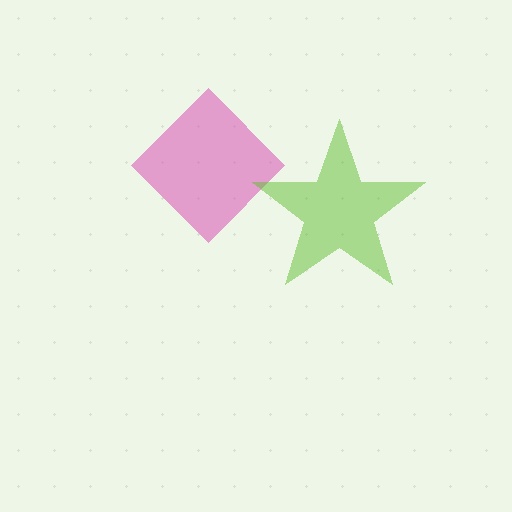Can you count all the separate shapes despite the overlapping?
Yes, there are 2 separate shapes.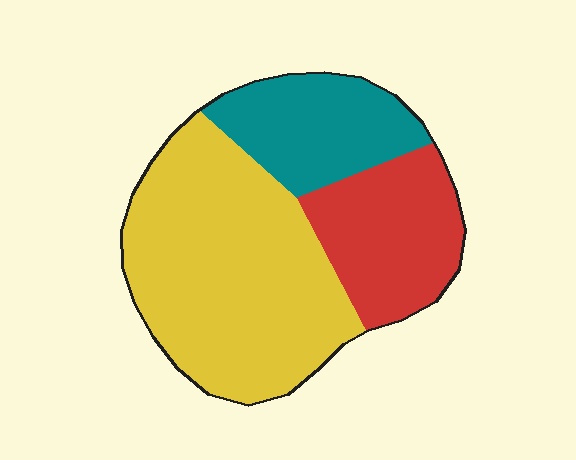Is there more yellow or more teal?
Yellow.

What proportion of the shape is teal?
Teal covers 22% of the shape.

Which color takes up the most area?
Yellow, at roughly 55%.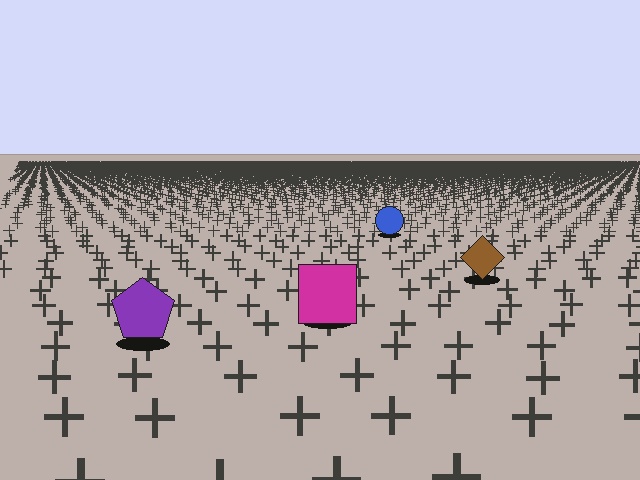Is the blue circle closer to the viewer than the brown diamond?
No. The brown diamond is closer — you can tell from the texture gradient: the ground texture is coarser near it.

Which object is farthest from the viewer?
The blue circle is farthest from the viewer. It appears smaller and the ground texture around it is denser.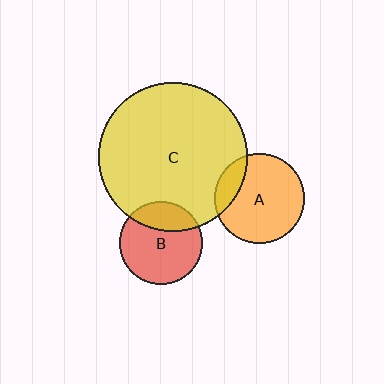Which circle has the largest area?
Circle C (yellow).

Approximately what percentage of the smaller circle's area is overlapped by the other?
Approximately 20%.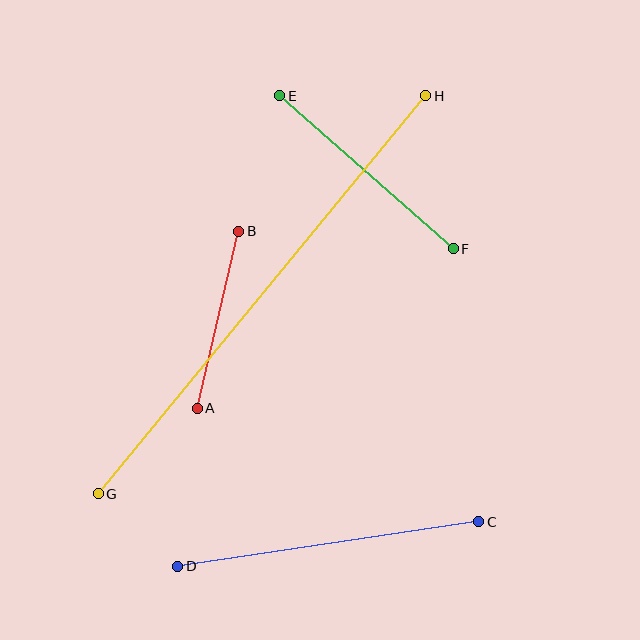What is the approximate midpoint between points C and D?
The midpoint is at approximately (328, 544) pixels.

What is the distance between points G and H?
The distance is approximately 515 pixels.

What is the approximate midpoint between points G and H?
The midpoint is at approximately (262, 295) pixels.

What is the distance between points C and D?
The distance is approximately 304 pixels.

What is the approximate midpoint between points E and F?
The midpoint is at approximately (366, 172) pixels.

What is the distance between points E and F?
The distance is approximately 231 pixels.